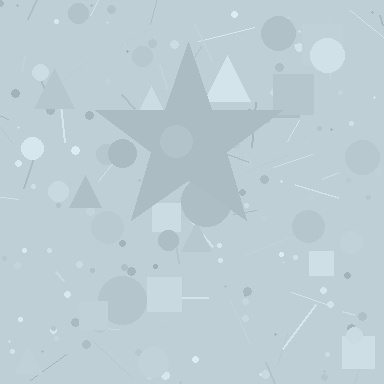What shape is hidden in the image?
A star is hidden in the image.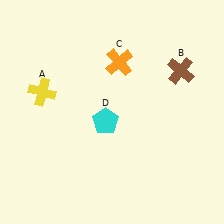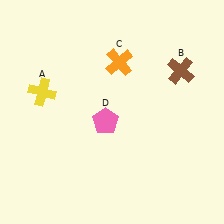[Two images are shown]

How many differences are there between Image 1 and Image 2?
There is 1 difference between the two images.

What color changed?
The pentagon (D) changed from cyan in Image 1 to pink in Image 2.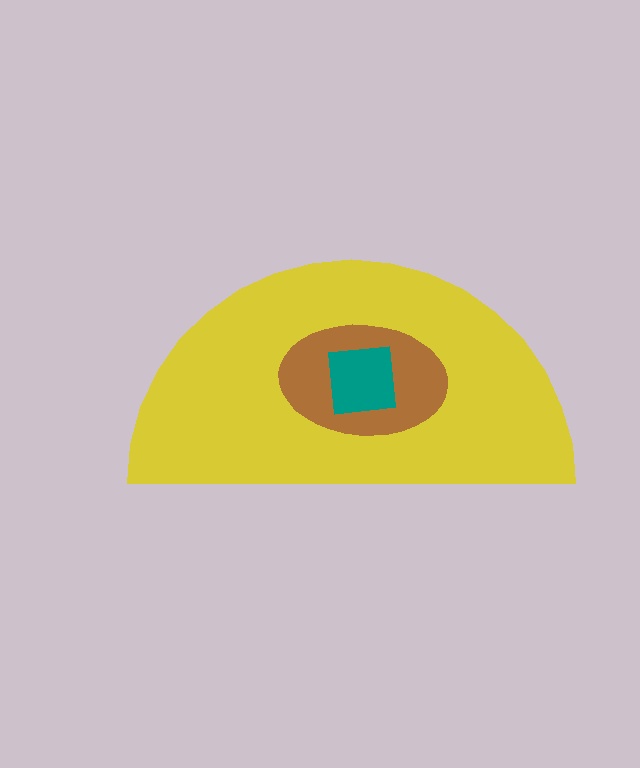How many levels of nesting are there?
3.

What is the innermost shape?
The teal square.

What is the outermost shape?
The yellow semicircle.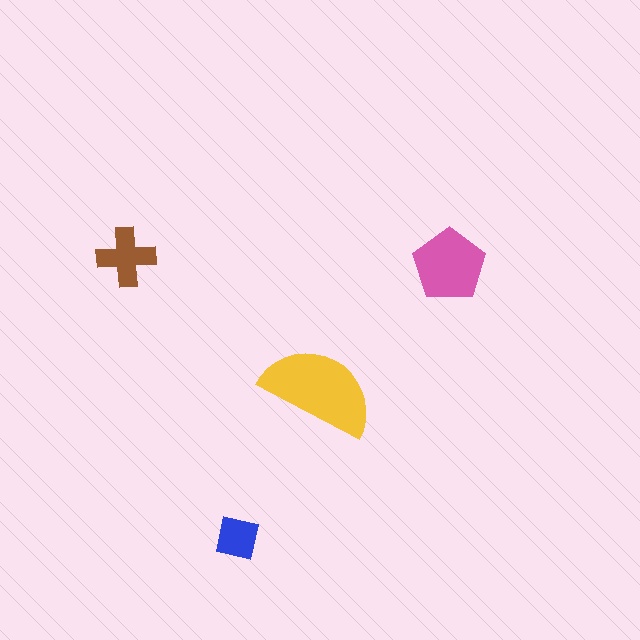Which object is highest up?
The brown cross is topmost.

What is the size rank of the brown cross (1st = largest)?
3rd.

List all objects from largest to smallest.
The yellow semicircle, the pink pentagon, the brown cross, the blue square.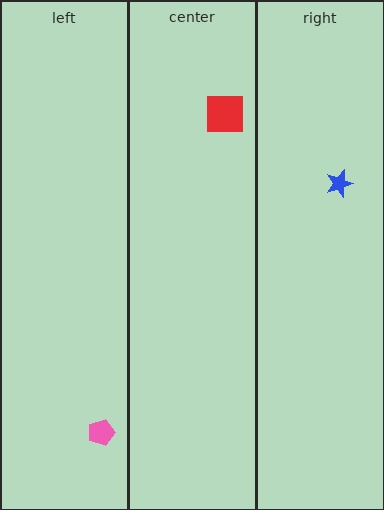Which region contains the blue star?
The right region.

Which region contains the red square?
The center region.